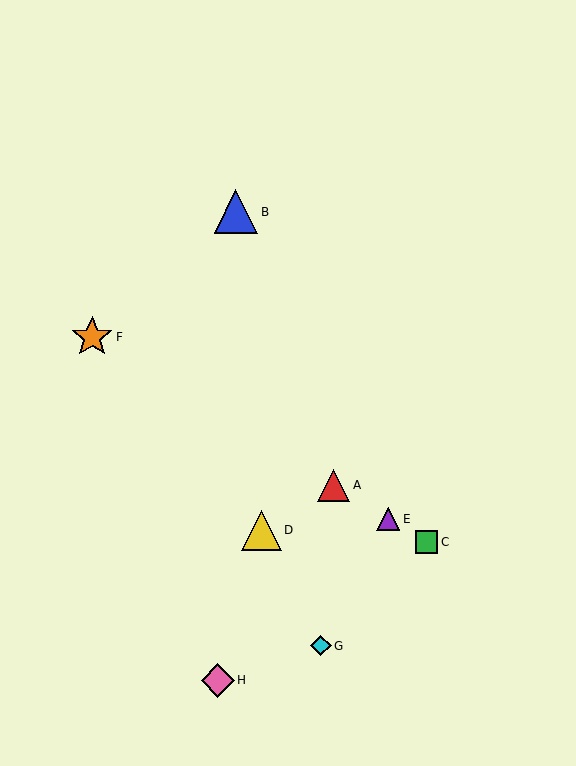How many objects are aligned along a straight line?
4 objects (A, C, E, F) are aligned along a straight line.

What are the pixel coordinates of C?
Object C is at (426, 542).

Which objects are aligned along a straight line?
Objects A, C, E, F are aligned along a straight line.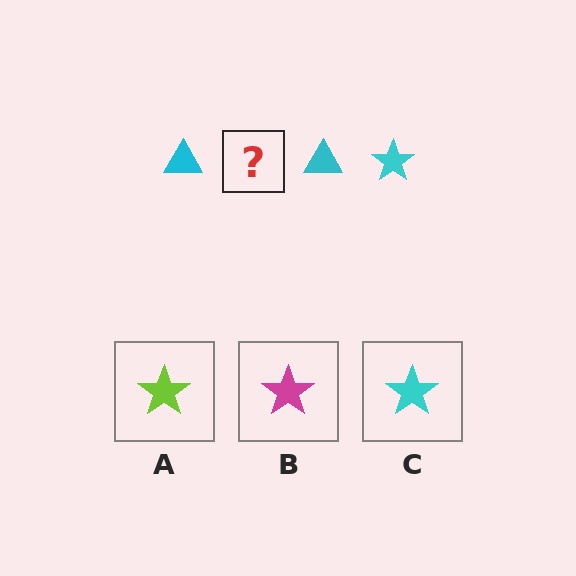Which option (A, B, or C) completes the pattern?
C.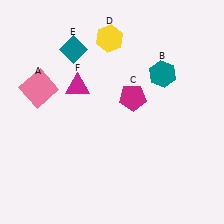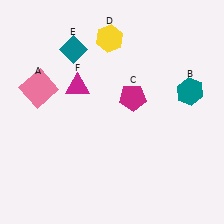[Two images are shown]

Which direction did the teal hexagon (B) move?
The teal hexagon (B) moved right.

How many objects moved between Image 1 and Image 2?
1 object moved between the two images.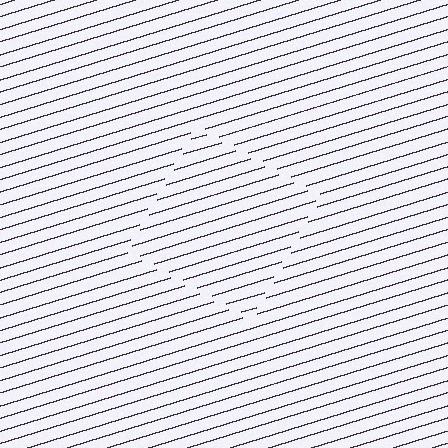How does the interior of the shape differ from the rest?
The interior of the shape contains the same grating, shifted by half a period — the contour is defined by the phase discontinuity where line-ends from the inner and outer gratings abut.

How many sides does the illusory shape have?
4 sides — the line-ends trace a square.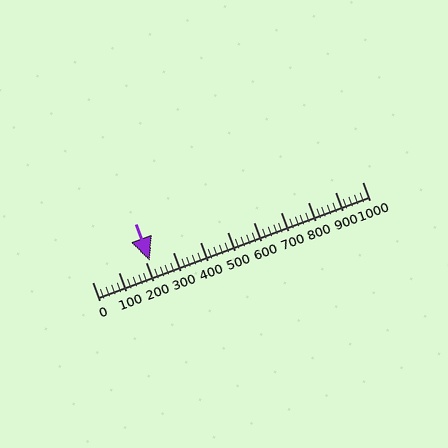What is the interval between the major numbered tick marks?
The major tick marks are spaced 100 units apart.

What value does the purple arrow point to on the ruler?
The purple arrow points to approximately 213.